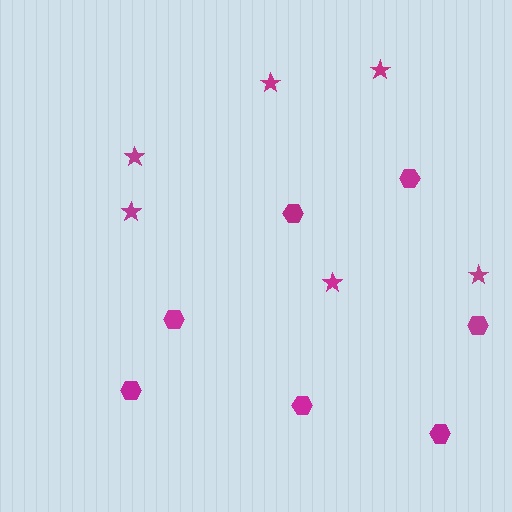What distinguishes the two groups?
There are 2 groups: one group of stars (6) and one group of hexagons (7).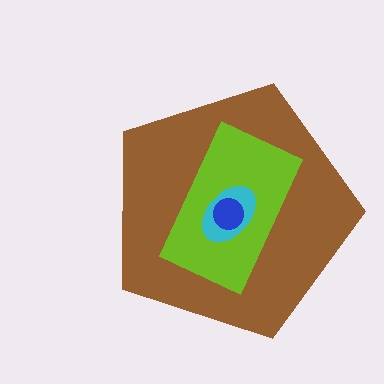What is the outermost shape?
The brown pentagon.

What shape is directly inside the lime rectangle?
The cyan ellipse.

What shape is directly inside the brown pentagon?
The lime rectangle.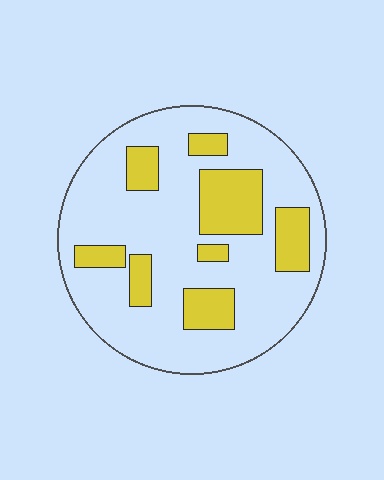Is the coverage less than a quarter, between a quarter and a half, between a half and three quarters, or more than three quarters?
Less than a quarter.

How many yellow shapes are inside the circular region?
8.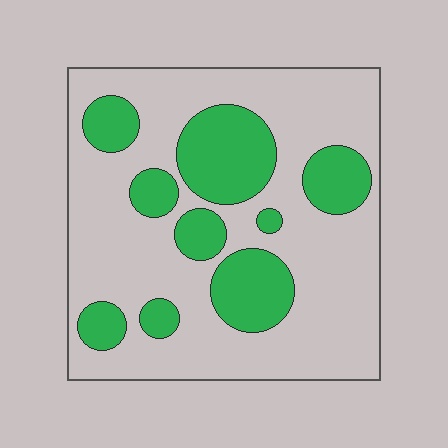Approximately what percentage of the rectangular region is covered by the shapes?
Approximately 30%.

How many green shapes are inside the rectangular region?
9.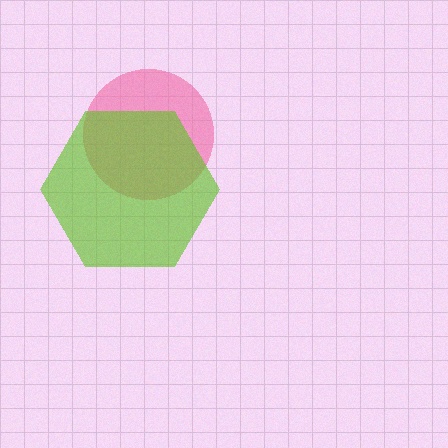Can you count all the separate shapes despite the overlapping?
Yes, there are 2 separate shapes.